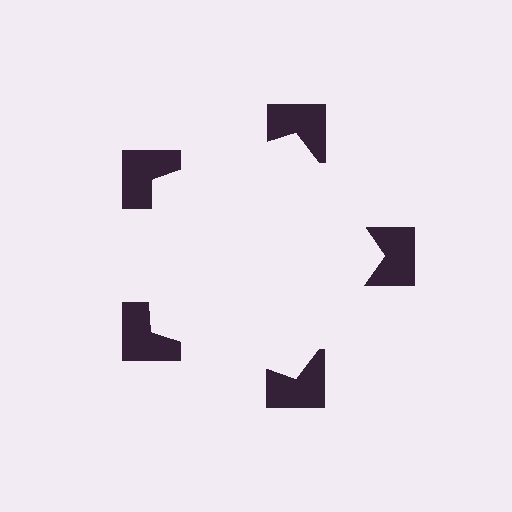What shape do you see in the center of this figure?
An illusory pentagon — its edges are inferred from the aligned wedge cuts in the notched squares, not physically drawn.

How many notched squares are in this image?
There are 5 — one at each vertex of the illusory pentagon.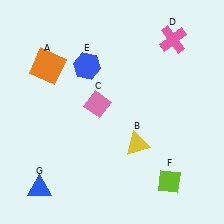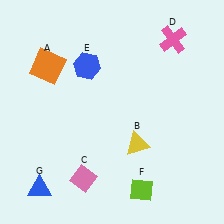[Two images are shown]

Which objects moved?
The objects that moved are: the pink diamond (C), the lime diamond (F).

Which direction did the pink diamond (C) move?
The pink diamond (C) moved down.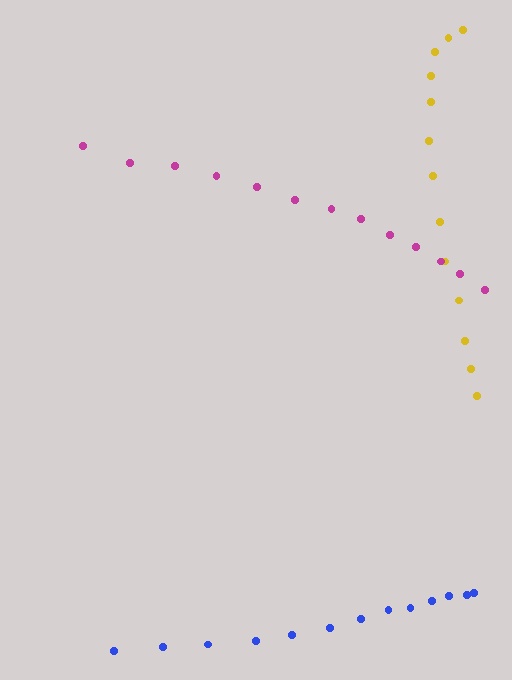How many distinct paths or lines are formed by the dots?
There are 3 distinct paths.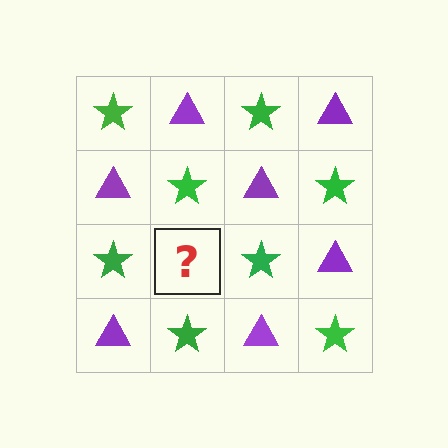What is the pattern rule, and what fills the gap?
The rule is that it alternates green star and purple triangle in a checkerboard pattern. The gap should be filled with a purple triangle.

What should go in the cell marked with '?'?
The missing cell should contain a purple triangle.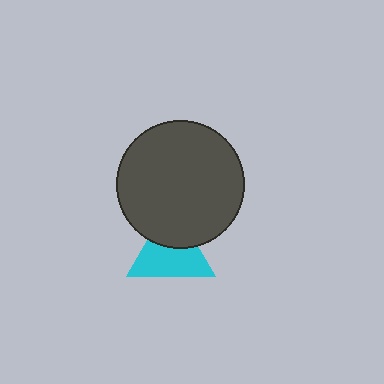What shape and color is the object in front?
The object in front is a dark gray circle.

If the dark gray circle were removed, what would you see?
You would see the complete cyan triangle.